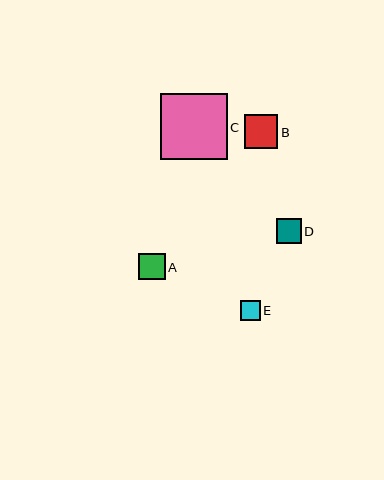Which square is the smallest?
Square E is the smallest with a size of approximately 20 pixels.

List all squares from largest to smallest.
From largest to smallest: C, B, A, D, E.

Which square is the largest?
Square C is the largest with a size of approximately 66 pixels.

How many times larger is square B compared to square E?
Square B is approximately 1.7 times the size of square E.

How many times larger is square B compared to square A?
Square B is approximately 1.3 times the size of square A.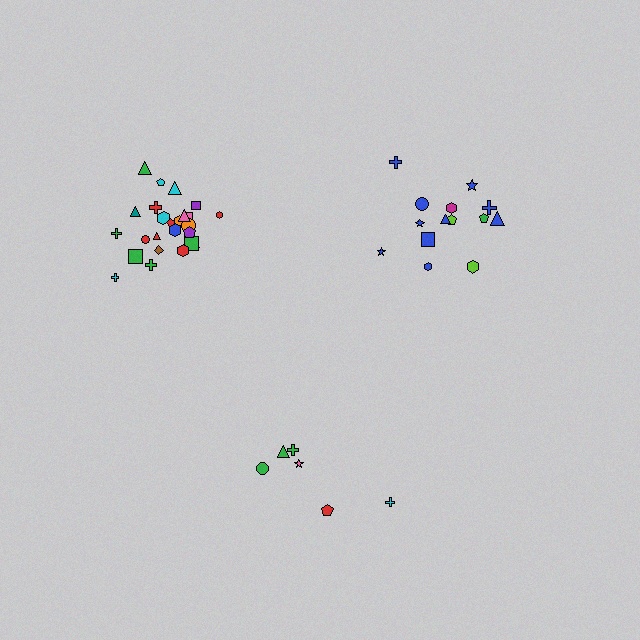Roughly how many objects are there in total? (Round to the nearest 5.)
Roughly 45 objects in total.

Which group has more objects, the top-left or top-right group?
The top-left group.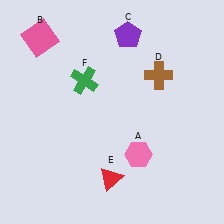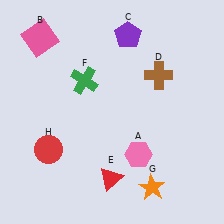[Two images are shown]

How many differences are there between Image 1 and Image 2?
There are 2 differences between the two images.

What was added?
An orange star (G), a red circle (H) were added in Image 2.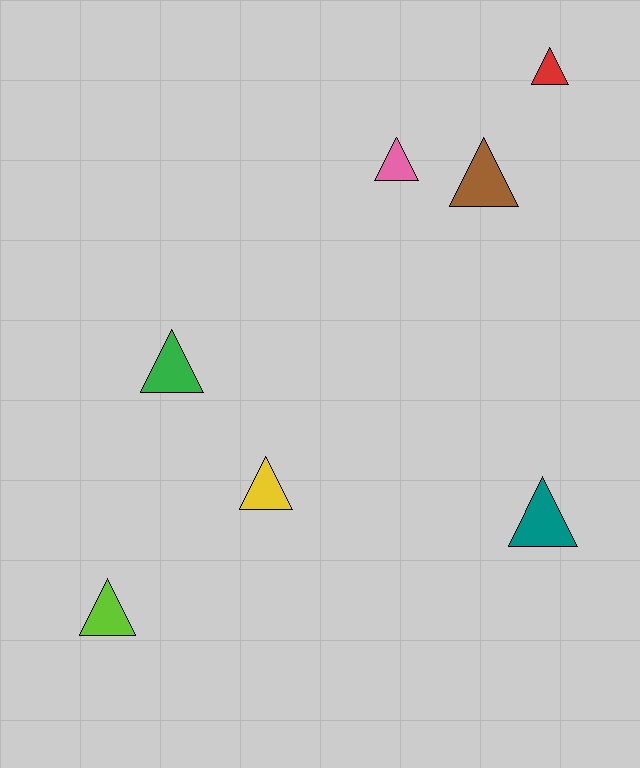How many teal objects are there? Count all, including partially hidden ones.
There is 1 teal object.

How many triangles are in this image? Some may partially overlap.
There are 7 triangles.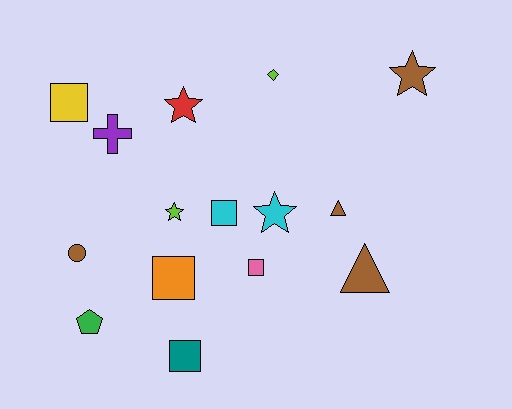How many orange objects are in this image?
There is 1 orange object.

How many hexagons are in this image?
There are no hexagons.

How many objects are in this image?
There are 15 objects.